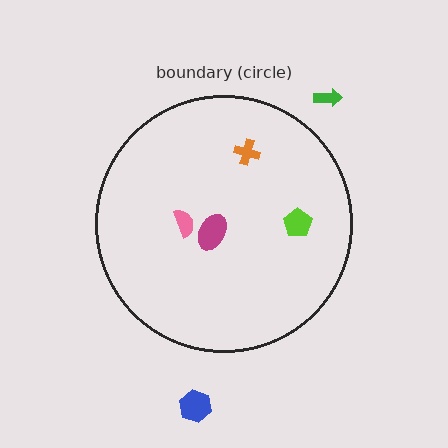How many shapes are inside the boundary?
4 inside, 2 outside.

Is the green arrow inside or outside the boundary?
Outside.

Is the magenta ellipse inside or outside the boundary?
Inside.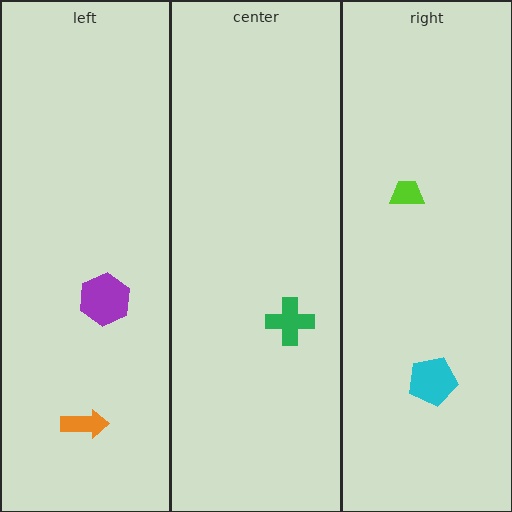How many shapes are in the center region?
1.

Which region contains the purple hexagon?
The left region.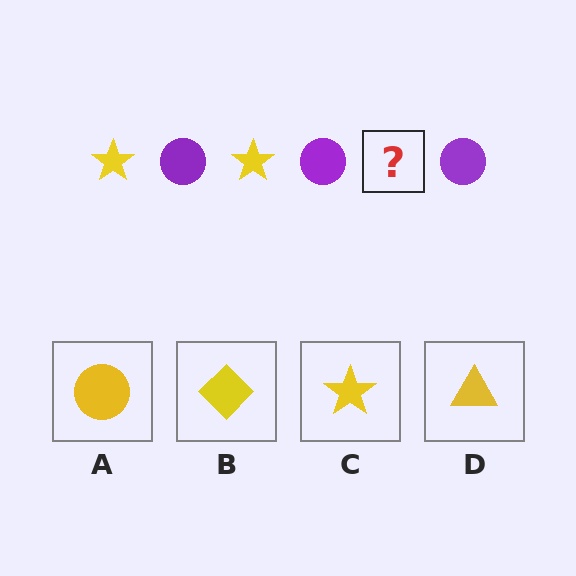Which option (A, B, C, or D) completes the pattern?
C.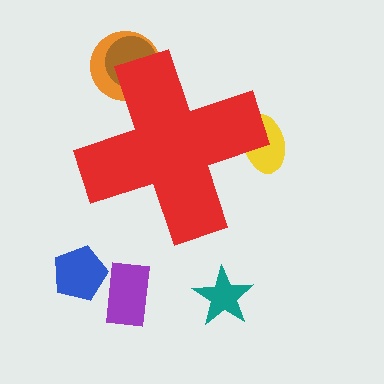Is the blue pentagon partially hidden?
No, the blue pentagon is fully visible.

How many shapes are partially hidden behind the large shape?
3 shapes are partially hidden.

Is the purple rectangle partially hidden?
No, the purple rectangle is fully visible.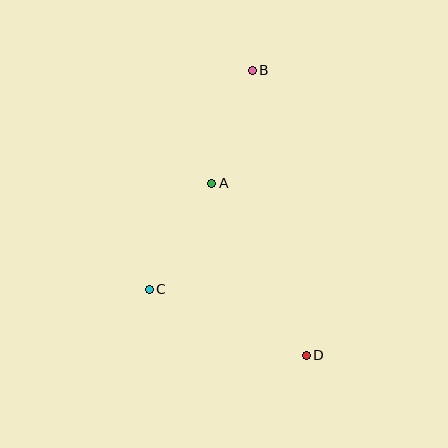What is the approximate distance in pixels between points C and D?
The distance between C and D is approximately 170 pixels.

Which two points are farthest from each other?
Points B and D are farthest from each other.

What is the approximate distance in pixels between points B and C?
The distance between B and C is approximately 242 pixels.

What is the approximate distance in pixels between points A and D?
The distance between A and D is approximately 196 pixels.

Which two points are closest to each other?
Points A and B are closest to each other.